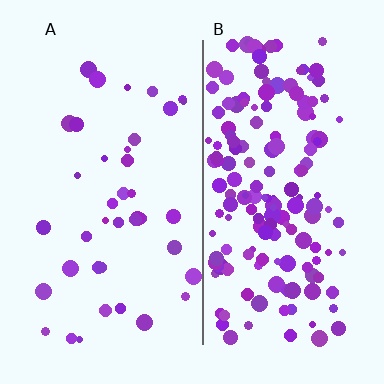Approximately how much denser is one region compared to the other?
Approximately 4.2× — region B over region A.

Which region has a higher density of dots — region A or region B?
B (the right).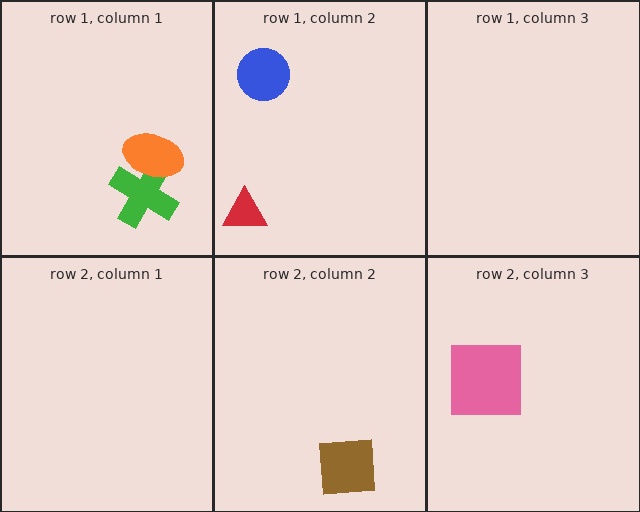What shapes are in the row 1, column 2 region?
The red triangle, the blue circle.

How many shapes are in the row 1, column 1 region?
2.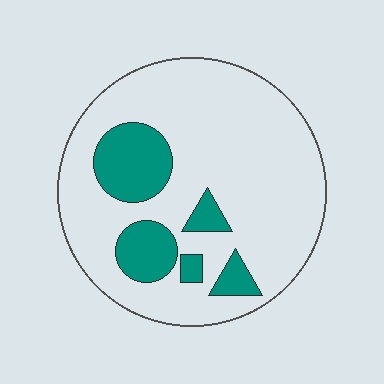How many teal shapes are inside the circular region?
5.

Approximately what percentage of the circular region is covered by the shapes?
Approximately 20%.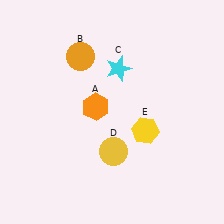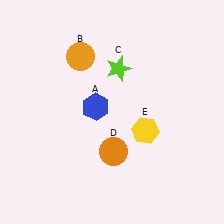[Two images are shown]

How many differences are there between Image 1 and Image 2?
There are 3 differences between the two images.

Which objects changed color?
A changed from orange to blue. C changed from cyan to lime. D changed from yellow to orange.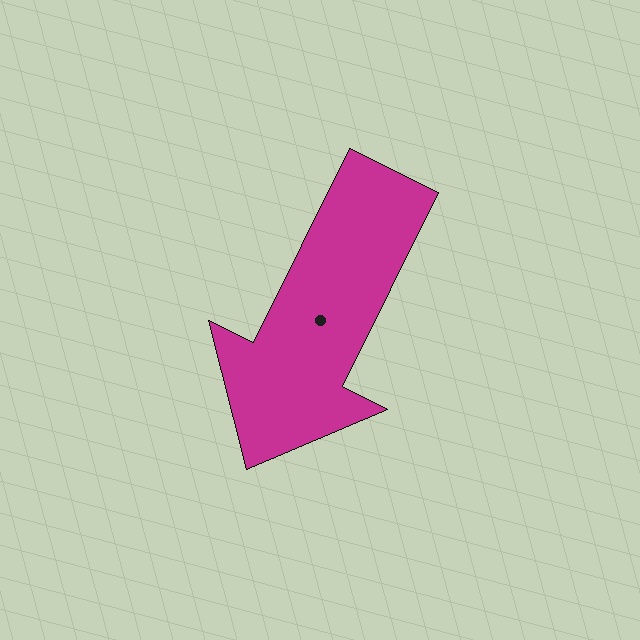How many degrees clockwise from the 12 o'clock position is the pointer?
Approximately 206 degrees.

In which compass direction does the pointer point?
Southwest.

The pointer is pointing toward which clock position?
Roughly 7 o'clock.